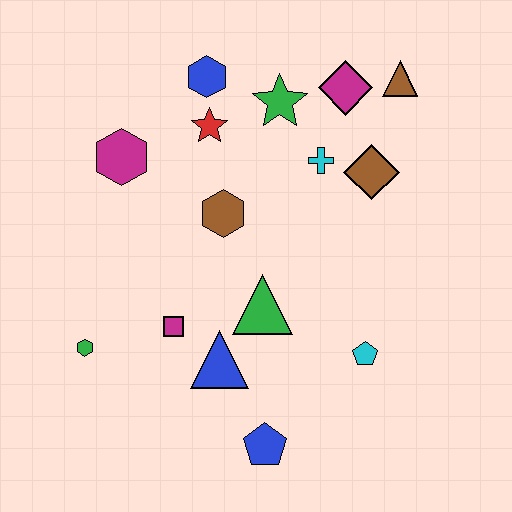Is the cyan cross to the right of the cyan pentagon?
No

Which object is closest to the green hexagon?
The magenta square is closest to the green hexagon.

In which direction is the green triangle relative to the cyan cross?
The green triangle is below the cyan cross.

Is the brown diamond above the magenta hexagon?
No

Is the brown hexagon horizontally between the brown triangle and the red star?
Yes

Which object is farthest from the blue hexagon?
The blue pentagon is farthest from the blue hexagon.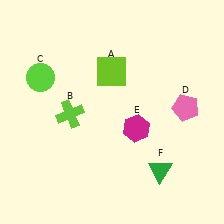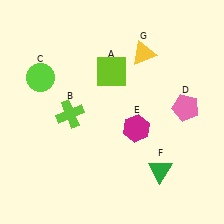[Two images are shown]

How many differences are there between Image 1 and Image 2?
There is 1 difference between the two images.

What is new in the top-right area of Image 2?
A yellow triangle (G) was added in the top-right area of Image 2.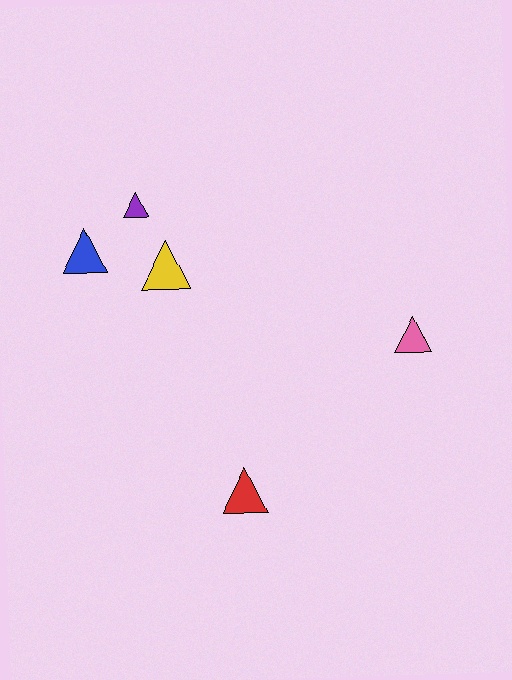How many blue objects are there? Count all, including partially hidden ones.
There is 1 blue object.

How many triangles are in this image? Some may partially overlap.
There are 5 triangles.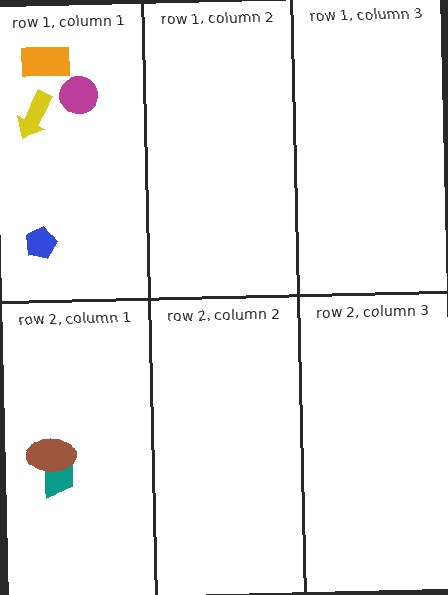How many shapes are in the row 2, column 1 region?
2.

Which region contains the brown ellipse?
The row 2, column 1 region.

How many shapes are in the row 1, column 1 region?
4.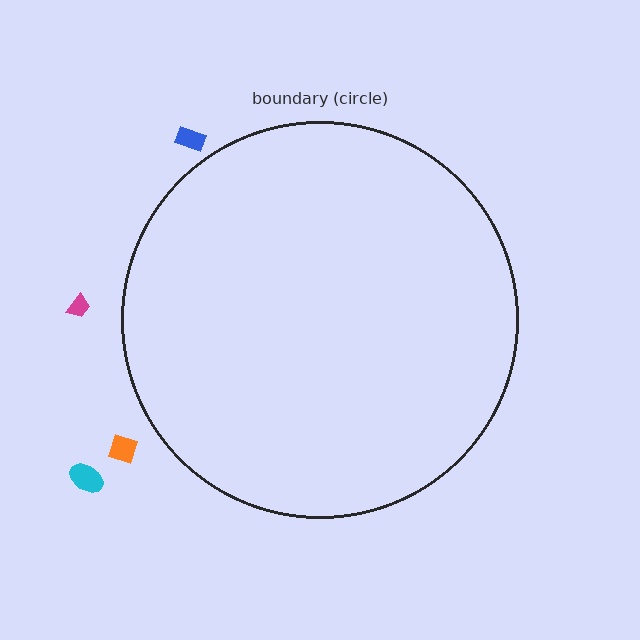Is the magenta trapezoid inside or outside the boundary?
Outside.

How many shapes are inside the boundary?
0 inside, 4 outside.